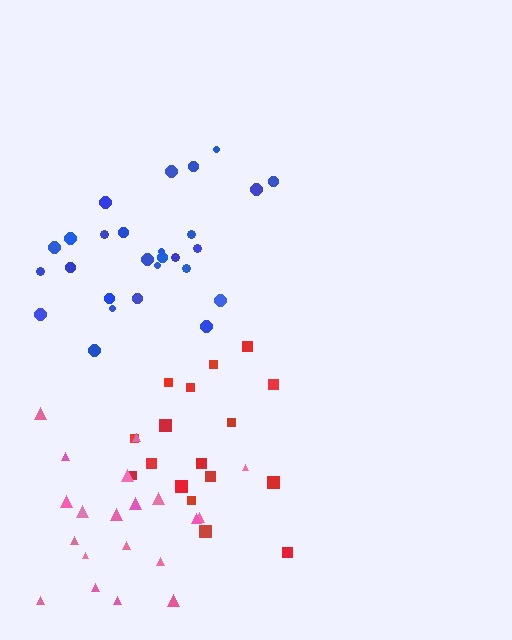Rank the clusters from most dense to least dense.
blue, pink, red.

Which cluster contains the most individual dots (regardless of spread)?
Blue (27).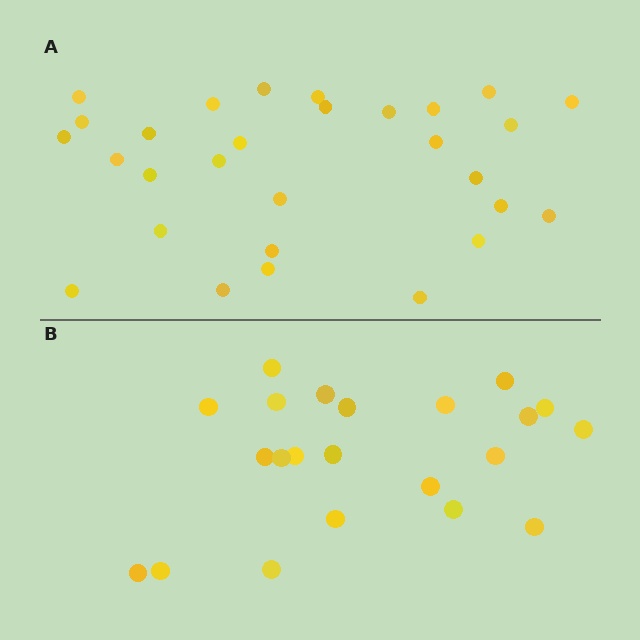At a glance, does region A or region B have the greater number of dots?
Region A (the top region) has more dots.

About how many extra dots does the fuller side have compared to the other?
Region A has roughly 8 or so more dots than region B.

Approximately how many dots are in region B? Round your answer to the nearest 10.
About 20 dots. (The exact count is 22, which rounds to 20.)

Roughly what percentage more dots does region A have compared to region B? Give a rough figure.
About 30% more.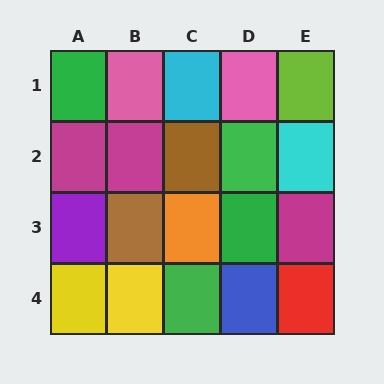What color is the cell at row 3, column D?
Green.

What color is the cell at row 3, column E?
Magenta.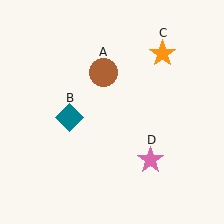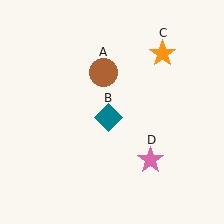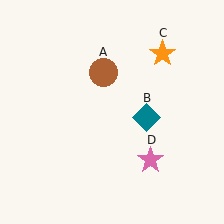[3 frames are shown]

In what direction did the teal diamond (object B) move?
The teal diamond (object B) moved right.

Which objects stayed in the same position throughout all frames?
Brown circle (object A) and orange star (object C) and pink star (object D) remained stationary.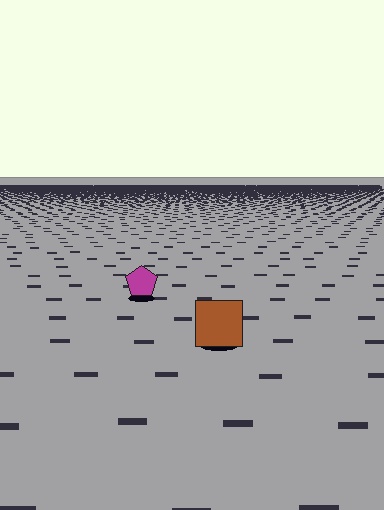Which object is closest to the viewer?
The brown square is closest. The texture marks near it are larger and more spread out.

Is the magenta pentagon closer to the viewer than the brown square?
No. The brown square is closer — you can tell from the texture gradient: the ground texture is coarser near it.